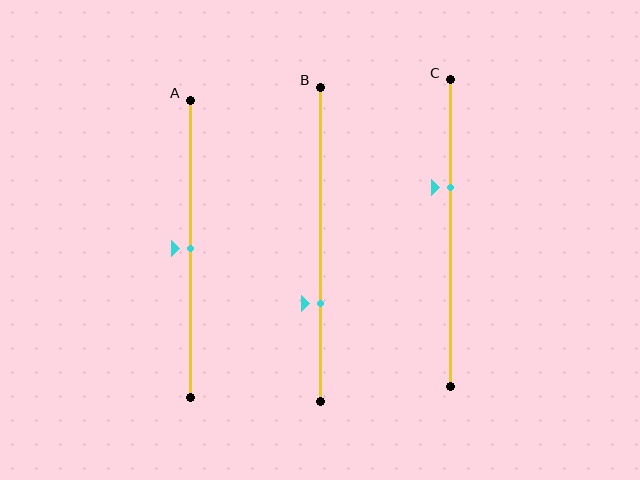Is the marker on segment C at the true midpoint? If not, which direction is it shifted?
No, the marker on segment C is shifted upward by about 15% of the segment length.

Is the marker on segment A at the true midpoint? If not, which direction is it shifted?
Yes, the marker on segment A is at the true midpoint.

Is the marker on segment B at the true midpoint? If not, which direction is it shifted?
No, the marker on segment B is shifted downward by about 19% of the segment length.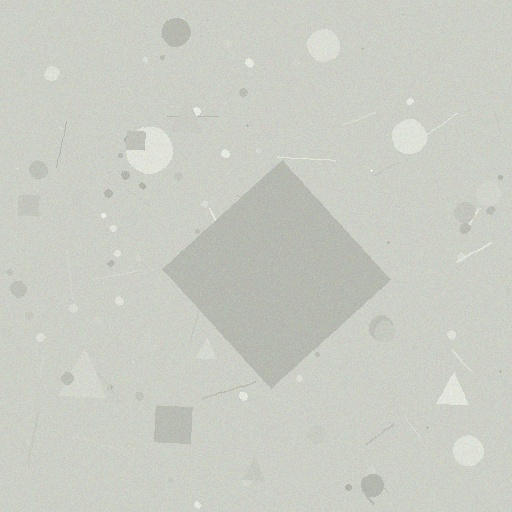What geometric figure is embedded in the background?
A diamond is embedded in the background.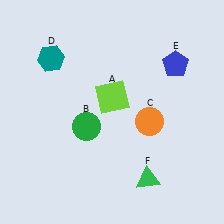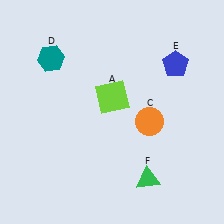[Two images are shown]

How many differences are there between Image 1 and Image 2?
There is 1 difference between the two images.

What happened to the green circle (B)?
The green circle (B) was removed in Image 2. It was in the bottom-left area of Image 1.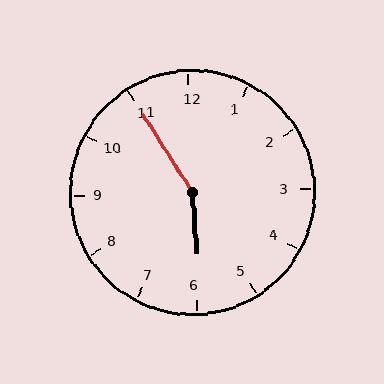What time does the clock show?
5:55.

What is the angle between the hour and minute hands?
Approximately 152 degrees.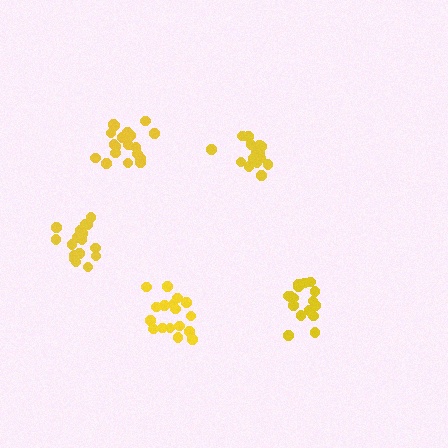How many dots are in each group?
Group 1: 16 dots, Group 2: 18 dots, Group 3: 17 dots, Group 4: 17 dots, Group 5: 19 dots (87 total).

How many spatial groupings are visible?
There are 5 spatial groupings.